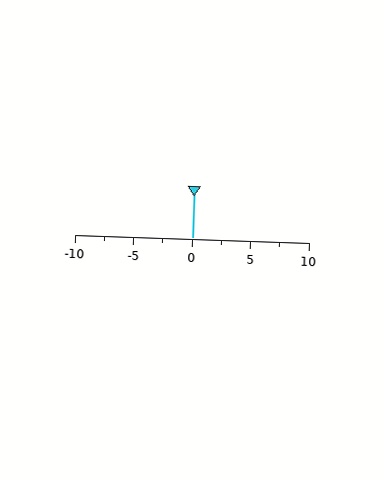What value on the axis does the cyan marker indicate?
The marker indicates approximately 0.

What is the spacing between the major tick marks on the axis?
The major ticks are spaced 5 apart.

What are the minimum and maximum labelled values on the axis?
The axis runs from -10 to 10.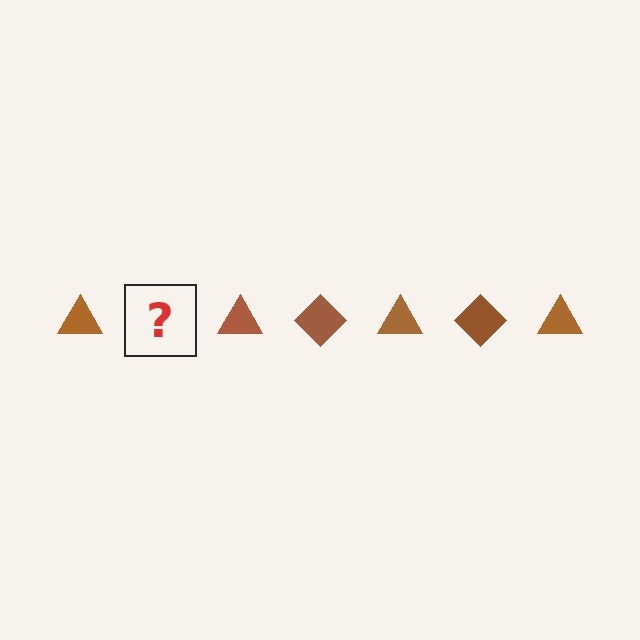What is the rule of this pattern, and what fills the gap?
The rule is that the pattern cycles through triangle, diamond shapes in brown. The gap should be filled with a brown diamond.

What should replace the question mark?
The question mark should be replaced with a brown diamond.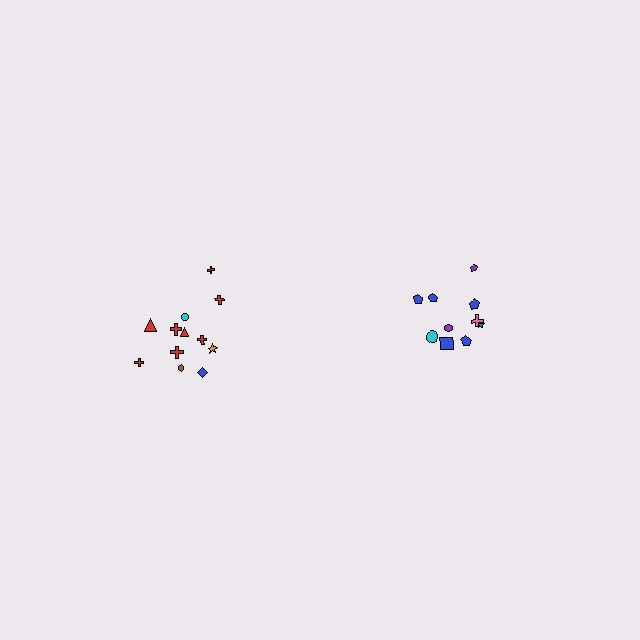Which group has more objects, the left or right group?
The left group.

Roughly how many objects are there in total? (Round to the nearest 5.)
Roughly 20 objects in total.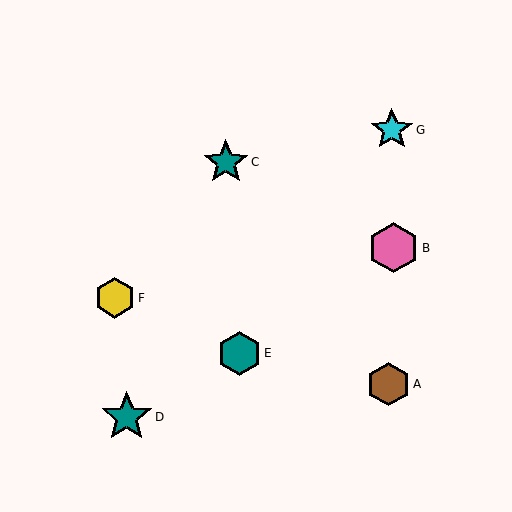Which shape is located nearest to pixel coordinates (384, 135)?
The cyan star (labeled G) at (392, 130) is nearest to that location.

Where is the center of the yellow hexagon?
The center of the yellow hexagon is at (115, 298).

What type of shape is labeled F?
Shape F is a yellow hexagon.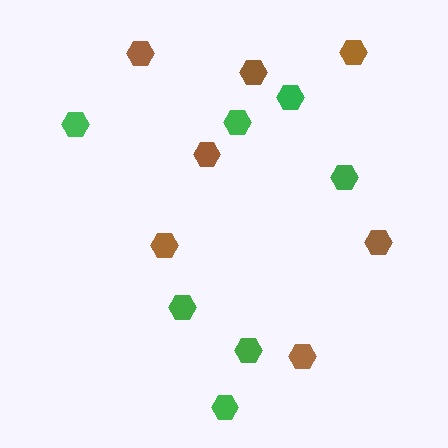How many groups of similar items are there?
There are 2 groups: one group of green hexagons (7) and one group of brown hexagons (7).